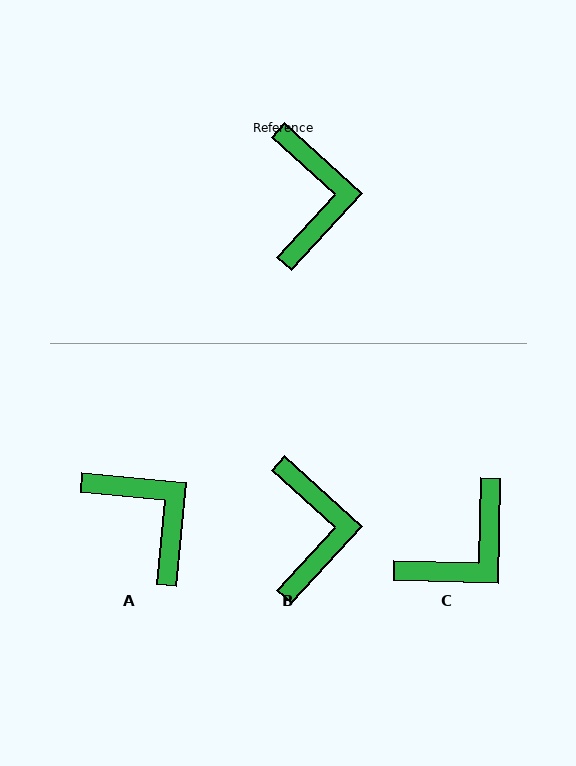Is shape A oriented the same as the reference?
No, it is off by about 37 degrees.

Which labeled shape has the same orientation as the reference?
B.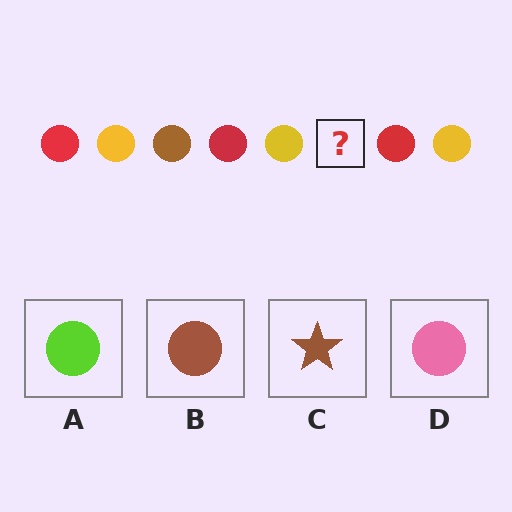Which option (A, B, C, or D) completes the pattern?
B.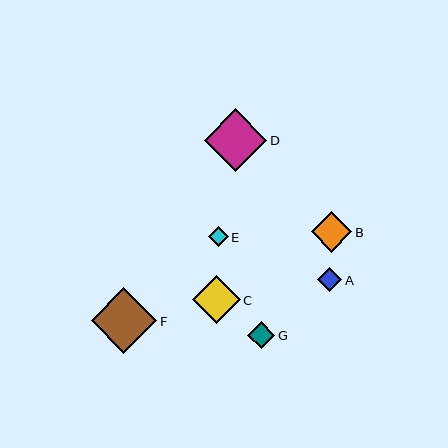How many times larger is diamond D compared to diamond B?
Diamond D is approximately 1.5 times the size of diamond B.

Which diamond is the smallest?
Diamond E is the smallest with a size of approximately 20 pixels.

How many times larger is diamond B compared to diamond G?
Diamond B is approximately 1.5 times the size of diamond G.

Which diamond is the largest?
Diamond F is the largest with a size of approximately 66 pixels.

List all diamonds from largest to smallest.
From largest to smallest: F, D, C, B, G, A, E.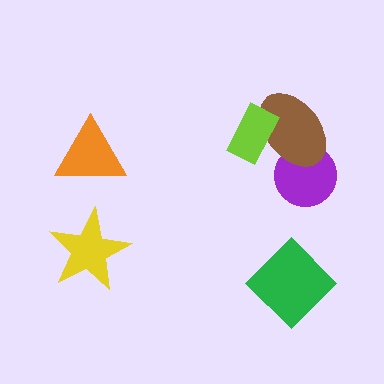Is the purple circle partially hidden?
Yes, it is partially covered by another shape.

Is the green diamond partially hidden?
No, no other shape covers it.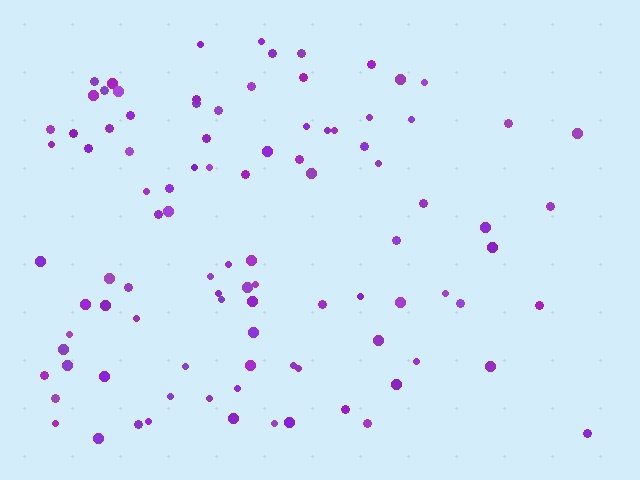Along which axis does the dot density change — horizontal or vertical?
Horizontal.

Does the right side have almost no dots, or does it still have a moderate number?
Still a moderate number, just noticeably fewer than the left.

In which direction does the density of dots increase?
From right to left, with the left side densest.